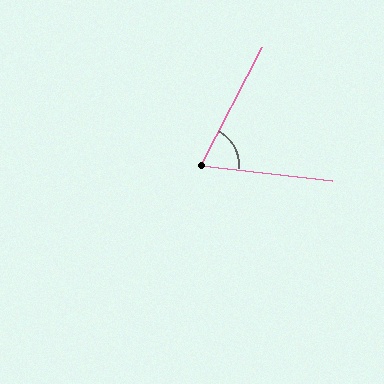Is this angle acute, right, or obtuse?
It is acute.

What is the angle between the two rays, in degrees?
Approximately 69 degrees.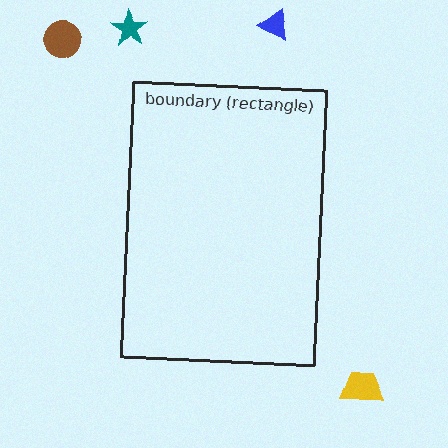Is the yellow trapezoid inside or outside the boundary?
Outside.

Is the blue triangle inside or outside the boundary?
Outside.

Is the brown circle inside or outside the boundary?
Outside.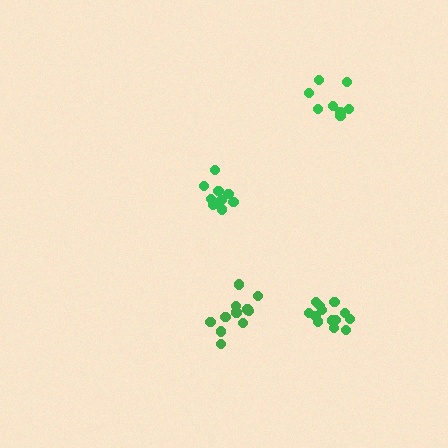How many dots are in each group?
Group 1: 11 dots, Group 2: 13 dots, Group 3: 8 dots, Group 4: 11 dots (43 total).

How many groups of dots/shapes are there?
There are 4 groups.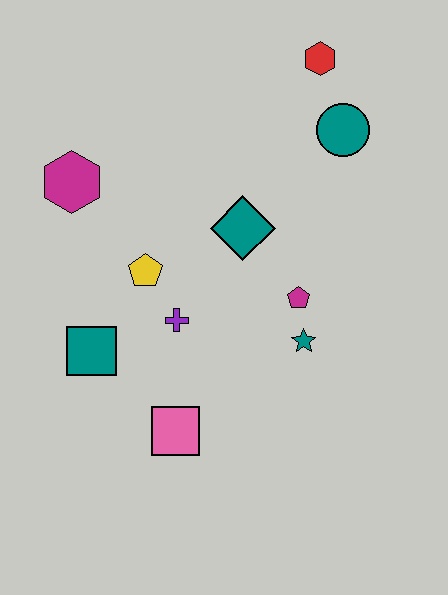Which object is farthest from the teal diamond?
The pink square is farthest from the teal diamond.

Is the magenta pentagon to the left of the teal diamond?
No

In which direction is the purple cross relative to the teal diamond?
The purple cross is below the teal diamond.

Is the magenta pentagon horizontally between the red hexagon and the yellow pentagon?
Yes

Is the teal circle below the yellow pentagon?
No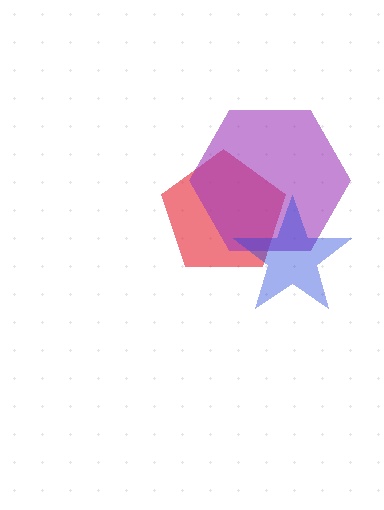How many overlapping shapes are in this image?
There are 3 overlapping shapes in the image.